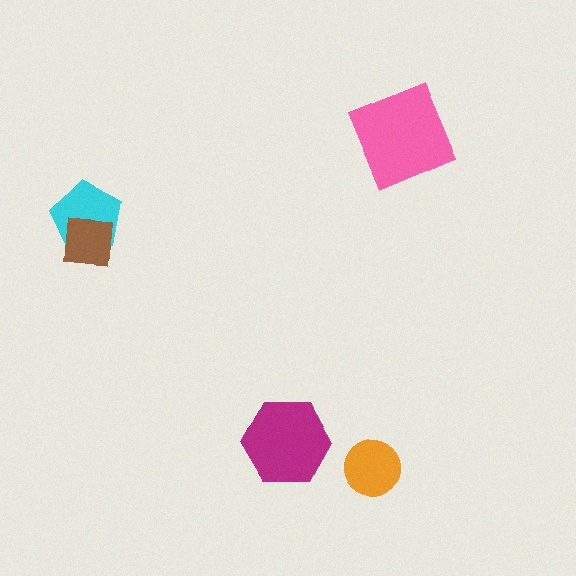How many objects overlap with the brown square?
1 object overlaps with the brown square.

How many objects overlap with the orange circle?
0 objects overlap with the orange circle.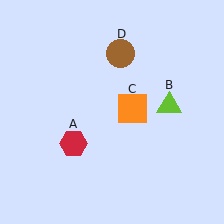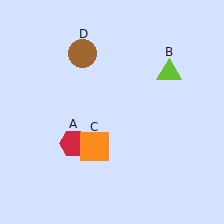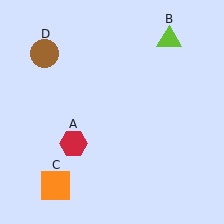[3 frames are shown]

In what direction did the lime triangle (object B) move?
The lime triangle (object B) moved up.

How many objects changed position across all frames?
3 objects changed position: lime triangle (object B), orange square (object C), brown circle (object D).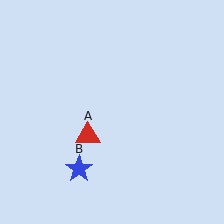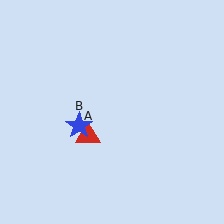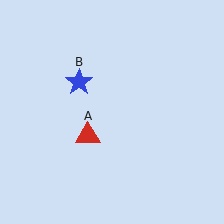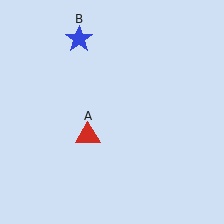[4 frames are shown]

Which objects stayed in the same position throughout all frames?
Red triangle (object A) remained stationary.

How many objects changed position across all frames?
1 object changed position: blue star (object B).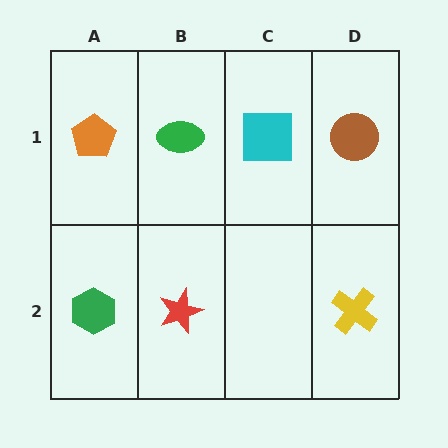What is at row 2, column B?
A red star.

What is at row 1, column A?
An orange pentagon.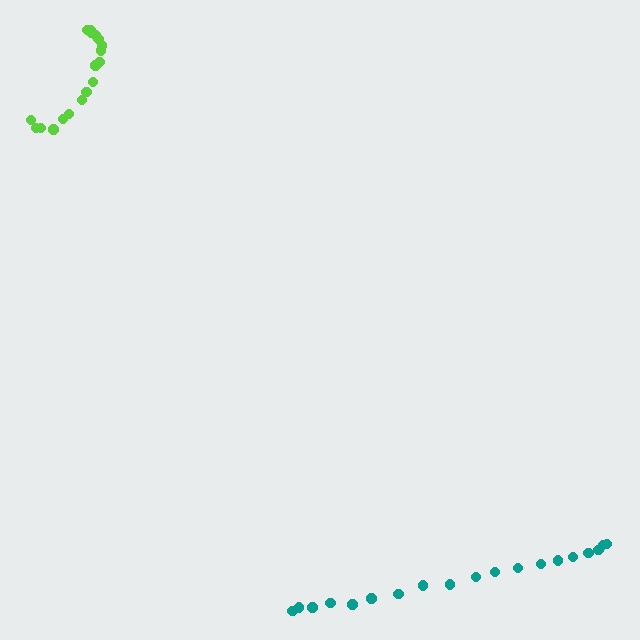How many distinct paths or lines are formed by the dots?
There are 2 distinct paths.